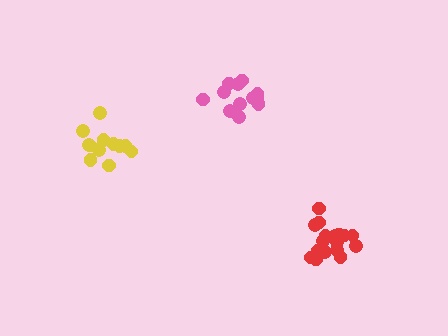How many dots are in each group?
Group 1: 17 dots, Group 2: 12 dots, Group 3: 12 dots (41 total).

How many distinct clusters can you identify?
There are 3 distinct clusters.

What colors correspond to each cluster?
The clusters are colored: red, pink, yellow.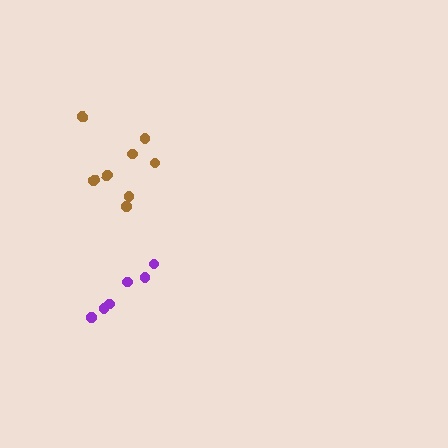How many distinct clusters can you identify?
There are 2 distinct clusters.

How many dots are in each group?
Group 1: 9 dots, Group 2: 6 dots (15 total).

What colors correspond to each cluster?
The clusters are colored: brown, purple.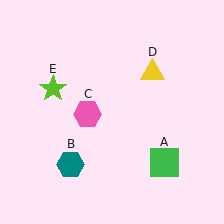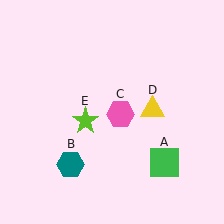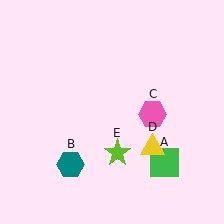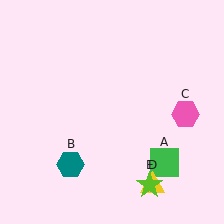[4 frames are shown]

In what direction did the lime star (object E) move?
The lime star (object E) moved down and to the right.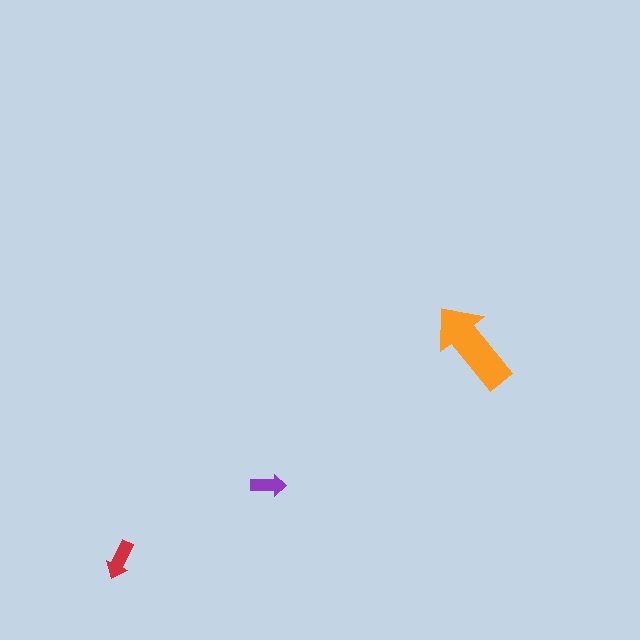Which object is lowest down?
The red arrow is bottommost.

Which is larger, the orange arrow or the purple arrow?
The orange one.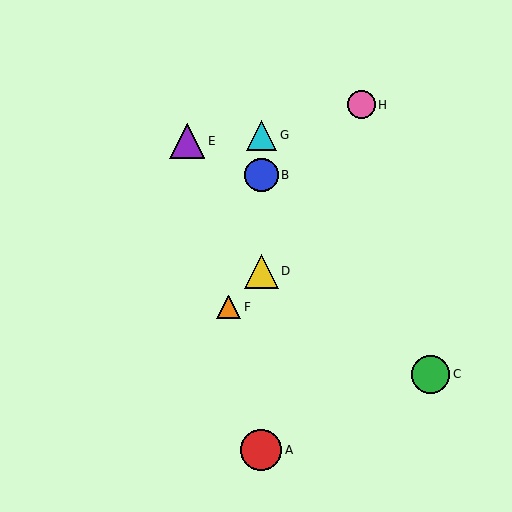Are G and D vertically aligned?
Yes, both are at x≈261.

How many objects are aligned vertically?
4 objects (A, B, D, G) are aligned vertically.